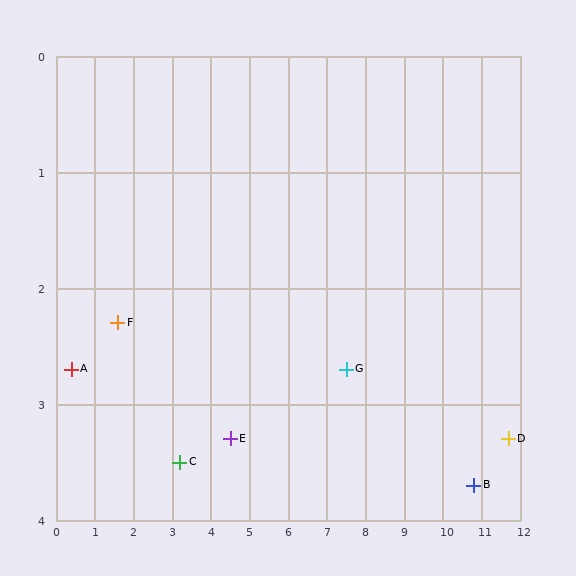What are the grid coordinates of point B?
Point B is at approximately (10.8, 3.7).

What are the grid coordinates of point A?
Point A is at approximately (0.4, 2.7).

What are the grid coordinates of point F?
Point F is at approximately (1.6, 2.3).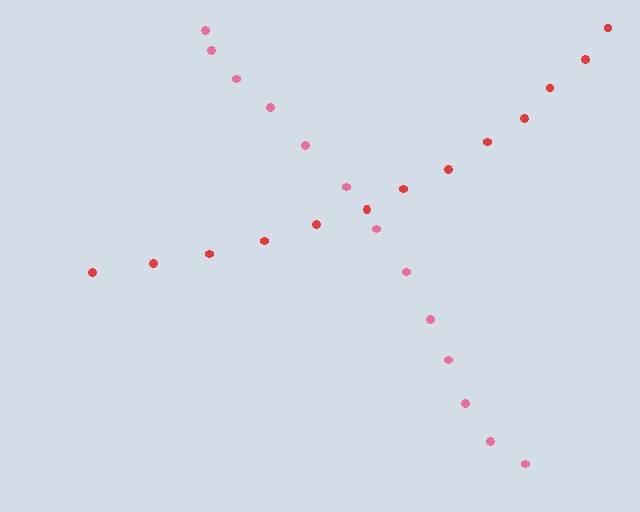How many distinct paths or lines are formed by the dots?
There are 2 distinct paths.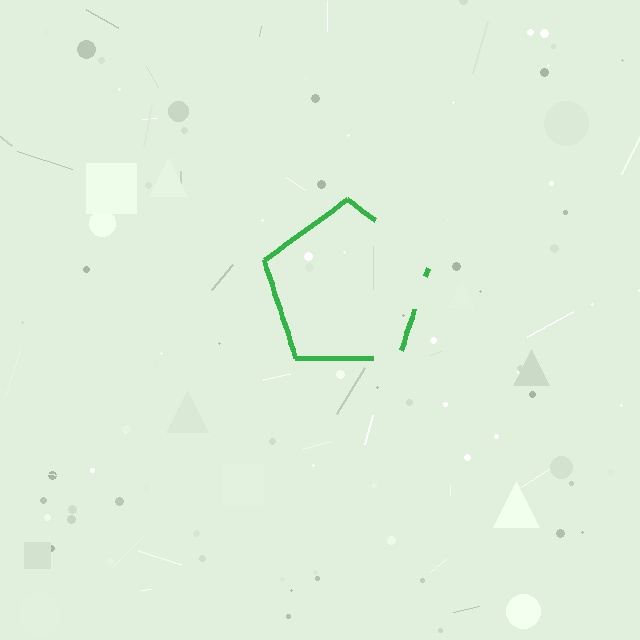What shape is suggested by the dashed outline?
The dashed outline suggests a pentagon.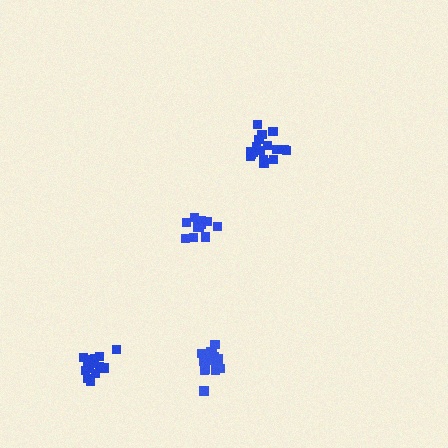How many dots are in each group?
Group 1: 11 dots, Group 2: 17 dots, Group 3: 14 dots, Group 4: 17 dots (59 total).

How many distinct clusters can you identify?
There are 4 distinct clusters.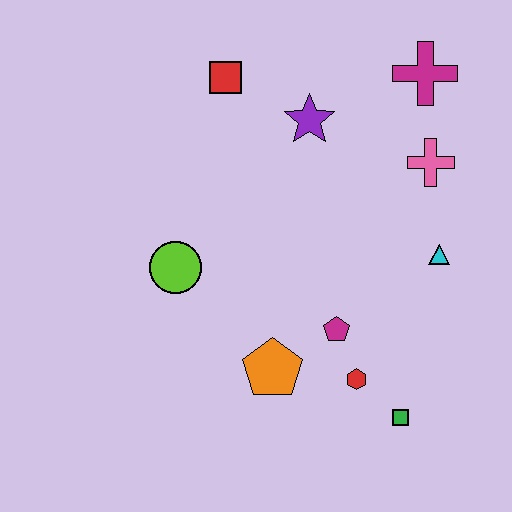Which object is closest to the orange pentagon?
The magenta pentagon is closest to the orange pentagon.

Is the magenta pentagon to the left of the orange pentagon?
No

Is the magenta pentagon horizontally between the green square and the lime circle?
Yes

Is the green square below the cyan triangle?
Yes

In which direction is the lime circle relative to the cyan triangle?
The lime circle is to the left of the cyan triangle.